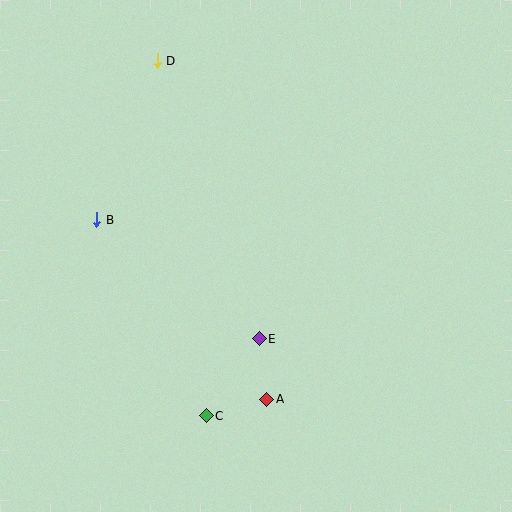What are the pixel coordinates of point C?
Point C is at (206, 416).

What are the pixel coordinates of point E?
Point E is at (259, 339).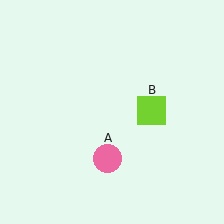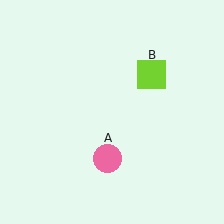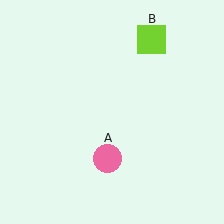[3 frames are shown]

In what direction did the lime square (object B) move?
The lime square (object B) moved up.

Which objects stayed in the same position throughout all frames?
Pink circle (object A) remained stationary.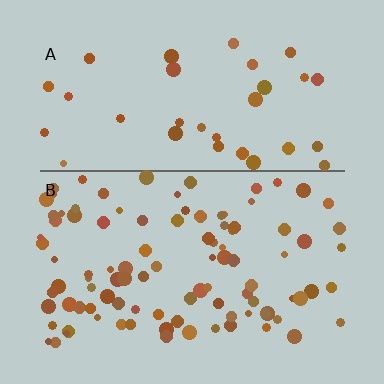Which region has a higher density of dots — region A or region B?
B (the bottom).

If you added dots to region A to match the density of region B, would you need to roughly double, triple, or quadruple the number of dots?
Approximately triple.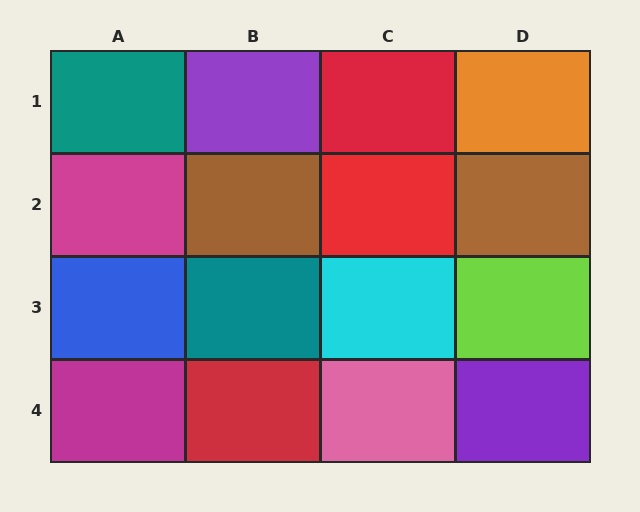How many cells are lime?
1 cell is lime.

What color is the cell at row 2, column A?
Magenta.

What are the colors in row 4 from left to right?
Magenta, red, pink, purple.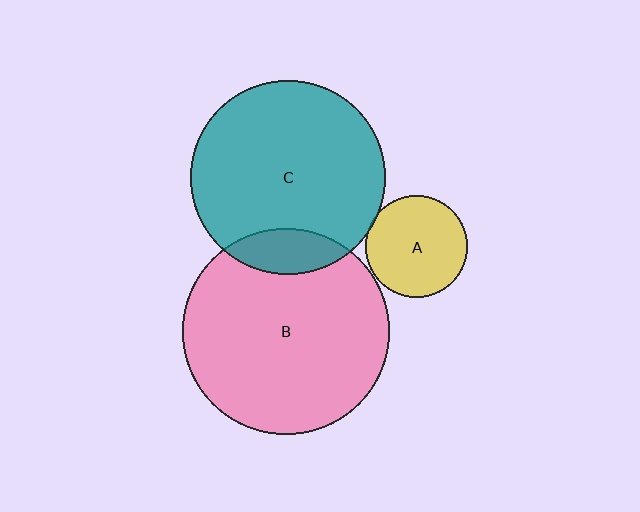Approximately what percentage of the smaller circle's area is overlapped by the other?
Approximately 15%.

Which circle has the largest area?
Circle B (pink).